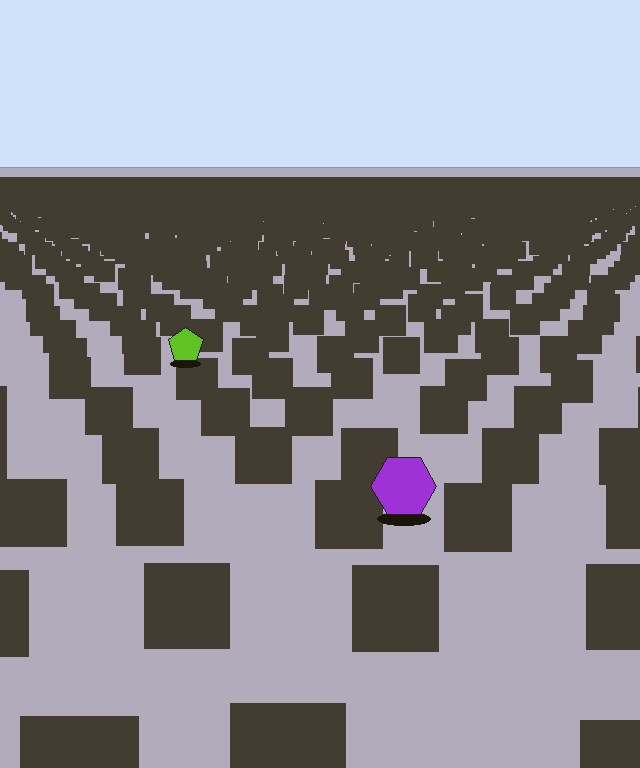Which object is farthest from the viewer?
The lime pentagon is farthest from the viewer. It appears smaller and the ground texture around it is denser.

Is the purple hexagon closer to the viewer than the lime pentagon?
Yes. The purple hexagon is closer — you can tell from the texture gradient: the ground texture is coarser near it.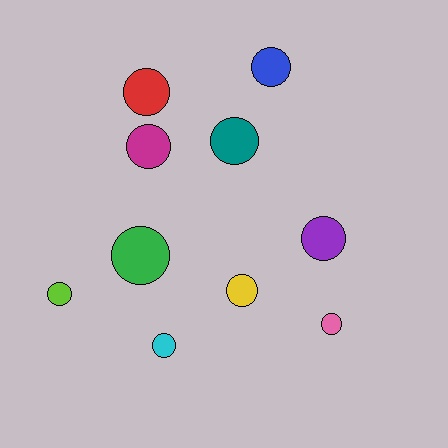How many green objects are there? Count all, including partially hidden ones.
There is 1 green object.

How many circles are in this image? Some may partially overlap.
There are 10 circles.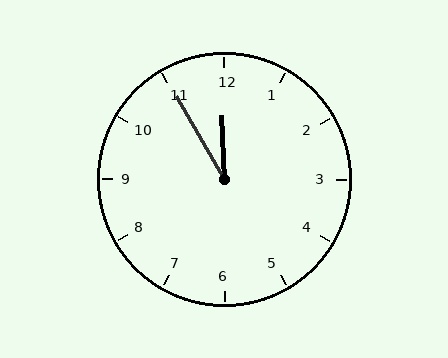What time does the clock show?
11:55.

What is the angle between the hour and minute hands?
Approximately 28 degrees.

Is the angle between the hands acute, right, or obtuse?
It is acute.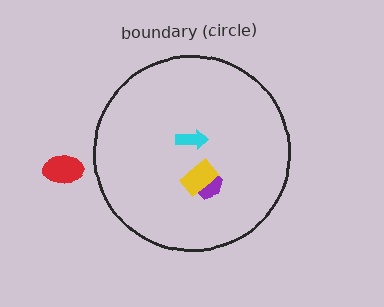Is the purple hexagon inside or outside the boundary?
Inside.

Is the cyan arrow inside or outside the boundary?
Inside.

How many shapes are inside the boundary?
3 inside, 1 outside.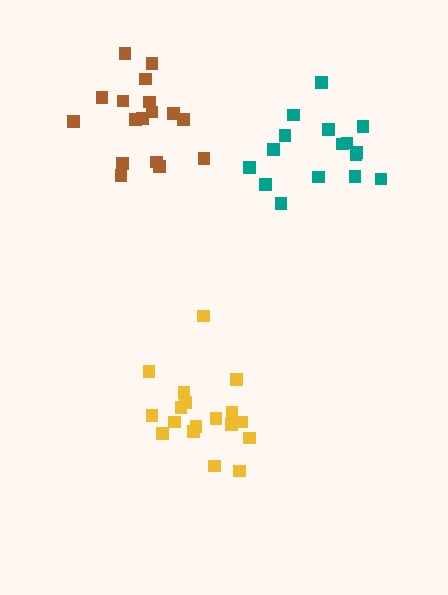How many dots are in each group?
Group 1: 17 dots, Group 2: 18 dots, Group 3: 16 dots (51 total).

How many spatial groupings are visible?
There are 3 spatial groupings.